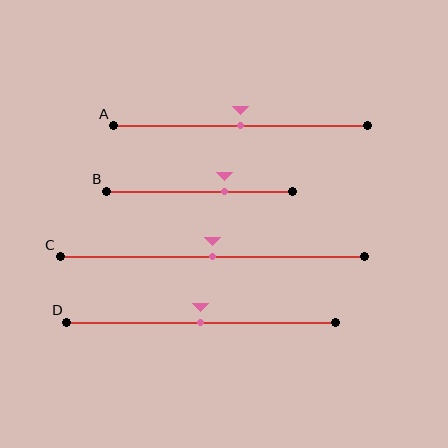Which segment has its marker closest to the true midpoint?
Segment A has its marker closest to the true midpoint.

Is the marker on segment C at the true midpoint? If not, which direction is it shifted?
Yes, the marker on segment C is at the true midpoint.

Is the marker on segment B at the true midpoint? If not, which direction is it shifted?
No, the marker on segment B is shifted to the right by about 13% of the segment length.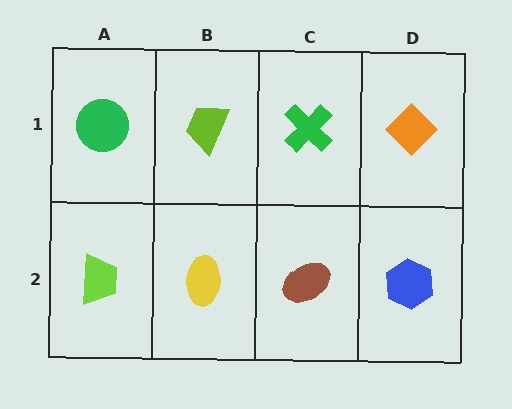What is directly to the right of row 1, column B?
A green cross.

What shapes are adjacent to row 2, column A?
A green circle (row 1, column A), a yellow ellipse (row 2, column B).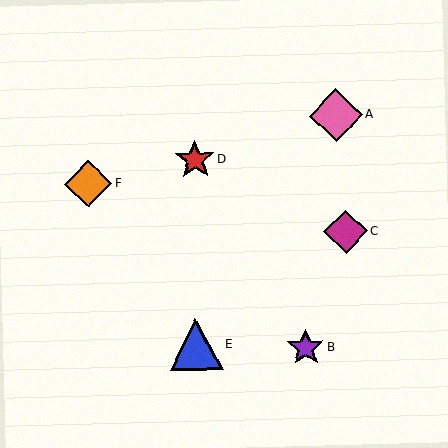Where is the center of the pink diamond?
The center of the pink diamond is at (336, 115).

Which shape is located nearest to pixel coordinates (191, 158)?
The red star (labeled D) at (195, 160) is nearest to that location.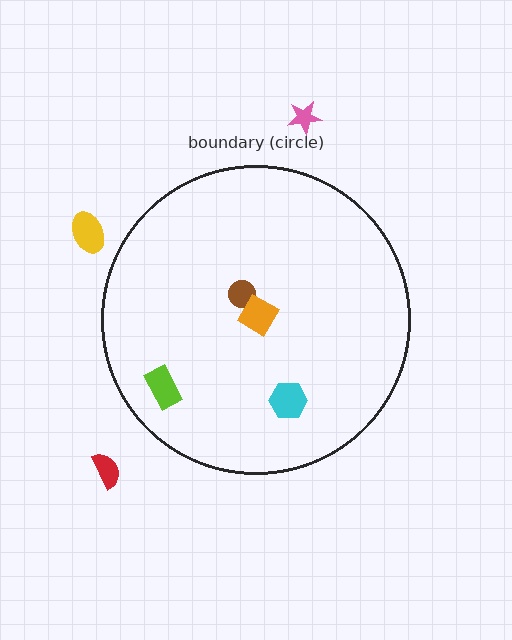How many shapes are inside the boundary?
4 inside, 3 outside.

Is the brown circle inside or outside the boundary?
Inside.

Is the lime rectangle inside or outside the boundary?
Inside.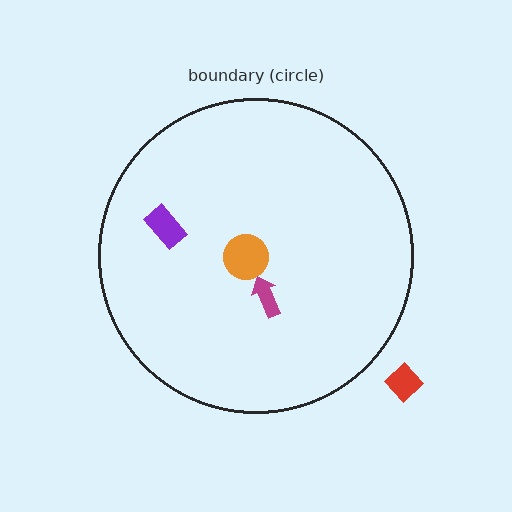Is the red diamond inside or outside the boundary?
Outside.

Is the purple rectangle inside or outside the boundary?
Inside.